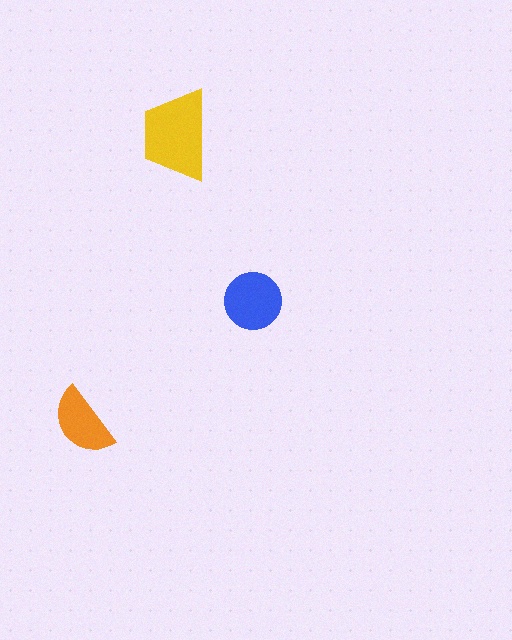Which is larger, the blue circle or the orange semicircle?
The blue circle.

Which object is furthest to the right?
The blue circle is rightmost.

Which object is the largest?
The yellow trapezoid.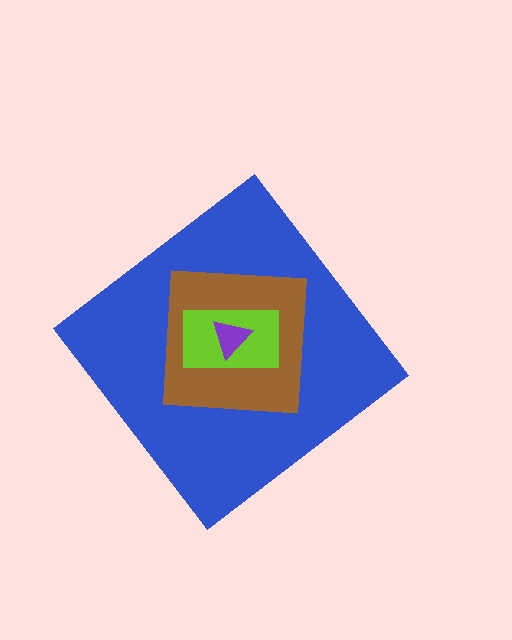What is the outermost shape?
The blue diamond.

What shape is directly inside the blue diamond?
The brown square.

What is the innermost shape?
The purple triangle.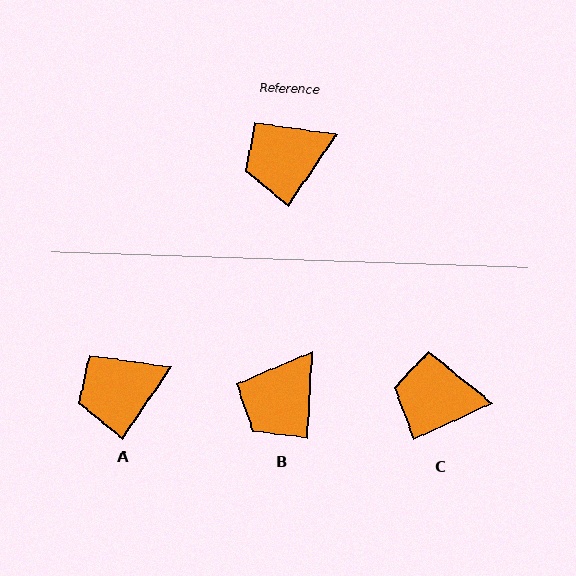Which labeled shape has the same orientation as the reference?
A.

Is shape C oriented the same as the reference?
No, it is off by about 31 degrees.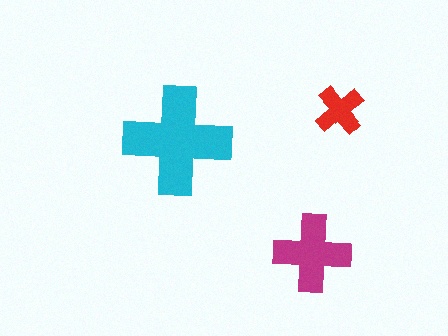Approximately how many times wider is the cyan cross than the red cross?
About 2 times wider.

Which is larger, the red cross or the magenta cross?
The magenta one.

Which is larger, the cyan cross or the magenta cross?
The cyan one.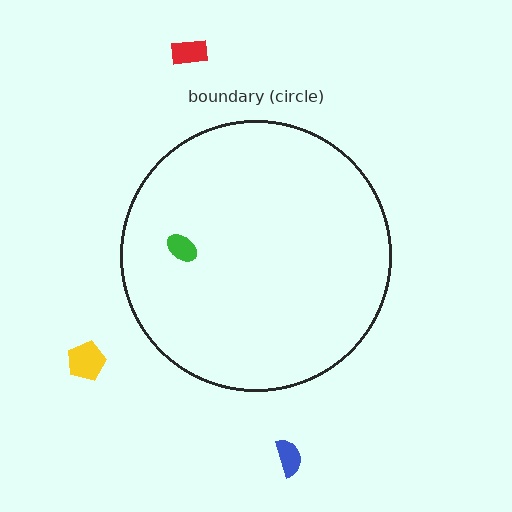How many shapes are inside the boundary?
1 inside, 3 outside.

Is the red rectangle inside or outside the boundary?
Outside.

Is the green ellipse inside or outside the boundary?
Inside.